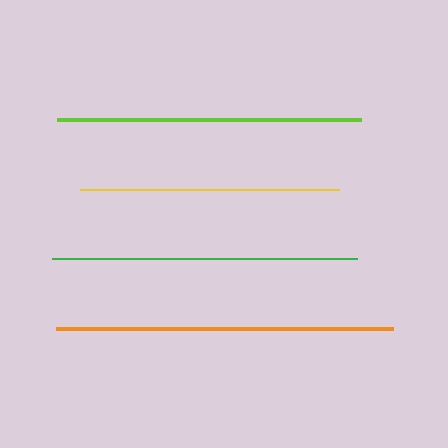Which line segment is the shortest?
The yellow line is the shortest at approximately 259 pixels.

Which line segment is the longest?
The orange line is the longest at approximately 337 pixels.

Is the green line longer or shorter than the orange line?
The orange line is longer than the green line.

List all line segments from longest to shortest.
From longest to shortest: orange, green, lime, yellow.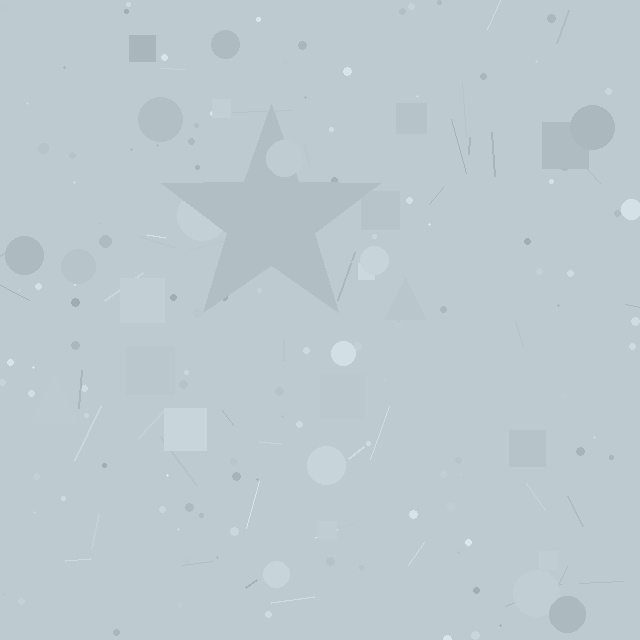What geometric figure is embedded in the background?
A star is embedded in the background.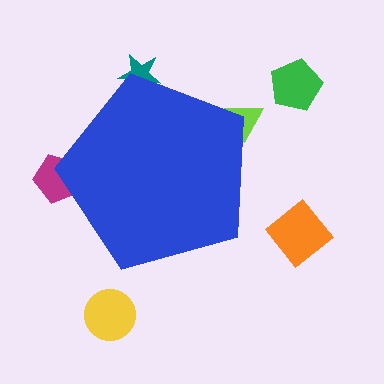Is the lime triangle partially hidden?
Yes, the lime triangle is partially hidden behind the blue pentagon.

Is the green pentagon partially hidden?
No, the green pentagon is fully visible.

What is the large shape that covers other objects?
A blue pentagon.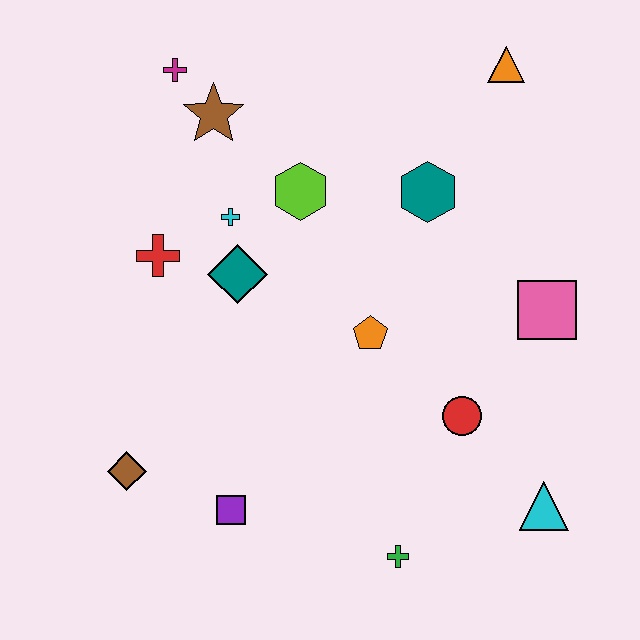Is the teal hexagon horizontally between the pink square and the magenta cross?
Yes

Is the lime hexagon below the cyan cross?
No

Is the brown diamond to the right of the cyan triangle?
No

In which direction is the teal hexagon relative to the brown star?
The teal hexagon is to the right of the brown star.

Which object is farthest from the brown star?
The cyan triangle is farthest from the brown star.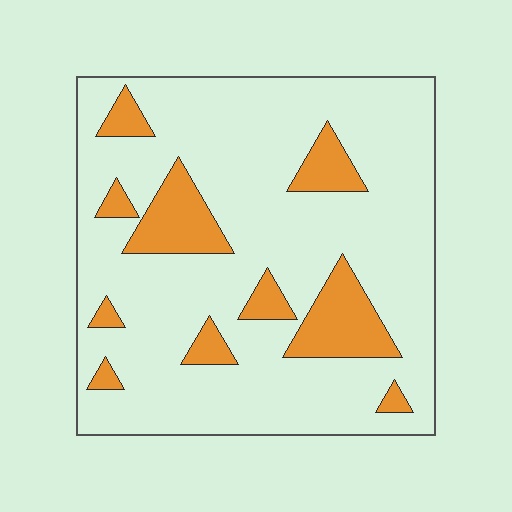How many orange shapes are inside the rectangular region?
10.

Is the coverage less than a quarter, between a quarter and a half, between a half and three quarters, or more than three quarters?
Less than a quarter.